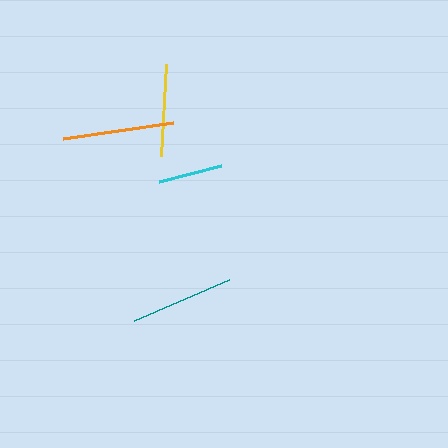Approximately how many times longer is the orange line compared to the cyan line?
The orange line is approximately 1.8 times the length of the cyan line.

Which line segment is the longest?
The orange line is the longest at approximately 111 pixels.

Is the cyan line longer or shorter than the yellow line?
The yellow line is longer than the cyan line.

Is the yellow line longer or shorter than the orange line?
The orange line is longer than the yellow line.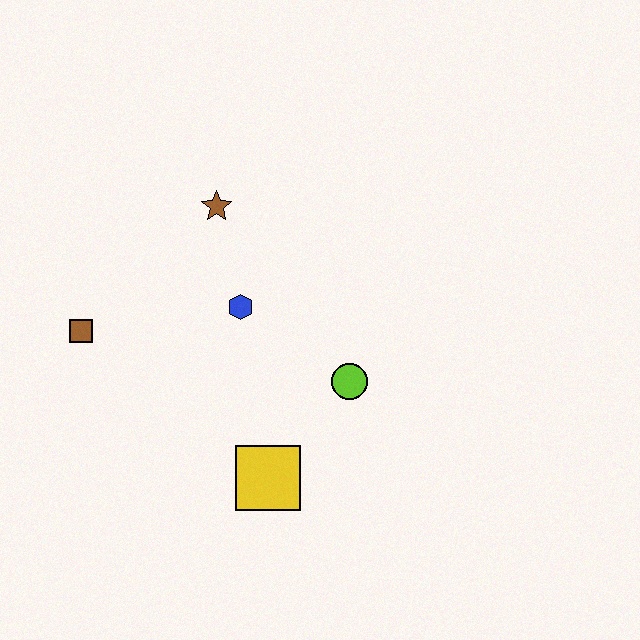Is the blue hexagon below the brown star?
Yes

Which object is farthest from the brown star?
The yellow square is farthest from the brown star.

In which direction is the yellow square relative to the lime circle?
The yellow square is below the lime circle.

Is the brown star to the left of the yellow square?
Yes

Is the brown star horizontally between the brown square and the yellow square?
Yes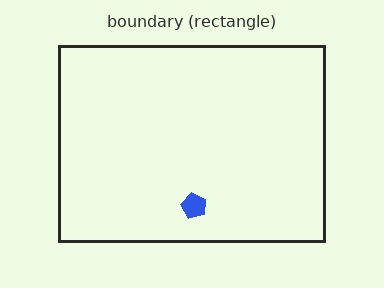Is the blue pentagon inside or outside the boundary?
Inside.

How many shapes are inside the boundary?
1 inside, 0 outside.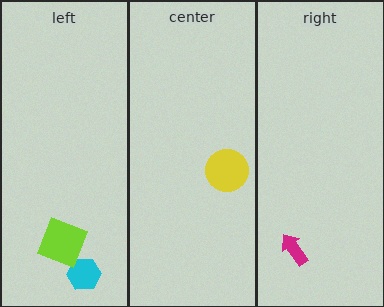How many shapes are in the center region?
1.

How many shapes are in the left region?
2.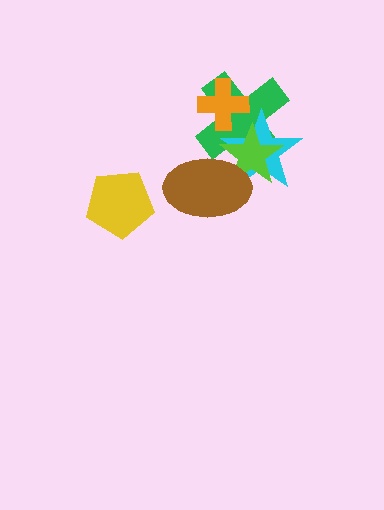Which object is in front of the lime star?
The brown ellipse is in front of the lime star.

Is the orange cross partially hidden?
No, no other shape covers it.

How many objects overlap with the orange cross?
2 objects overlap with the orange cross.